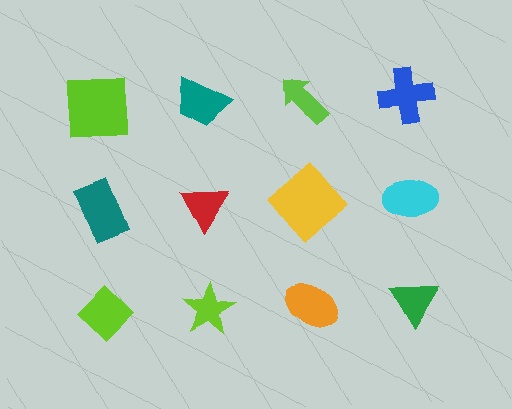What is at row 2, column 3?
A yellow diamond.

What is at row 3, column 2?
A lime star.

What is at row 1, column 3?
A lime arrow.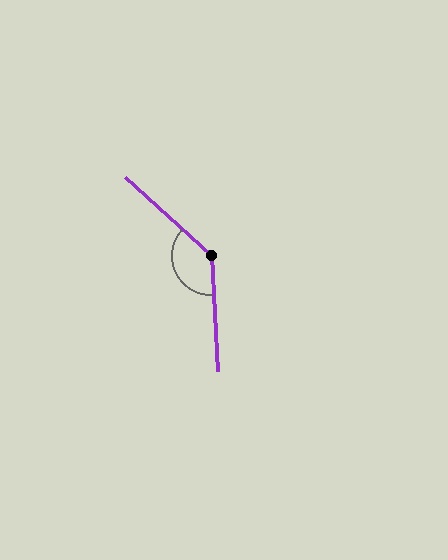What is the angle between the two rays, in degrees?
Approximately 136 degrees.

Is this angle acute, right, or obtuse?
It is obtuse.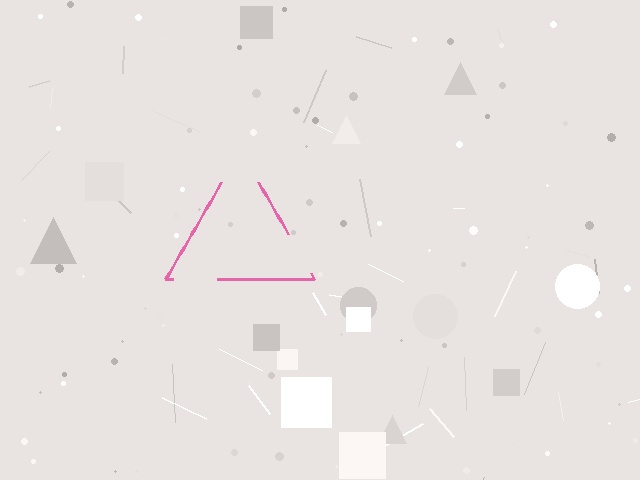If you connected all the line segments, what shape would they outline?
They would outline a triangle.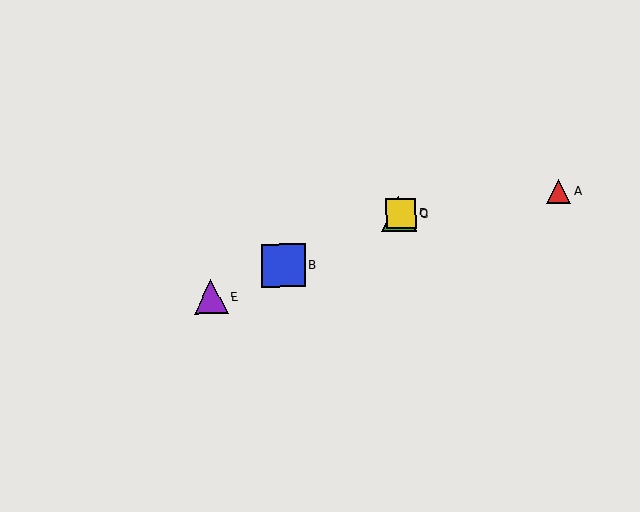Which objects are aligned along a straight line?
Objects B, C, D, E are aligned along a straight line.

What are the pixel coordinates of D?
Object D is at (401, 213).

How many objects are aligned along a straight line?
4 objects (B, C, D, E) are aligned along a straight line.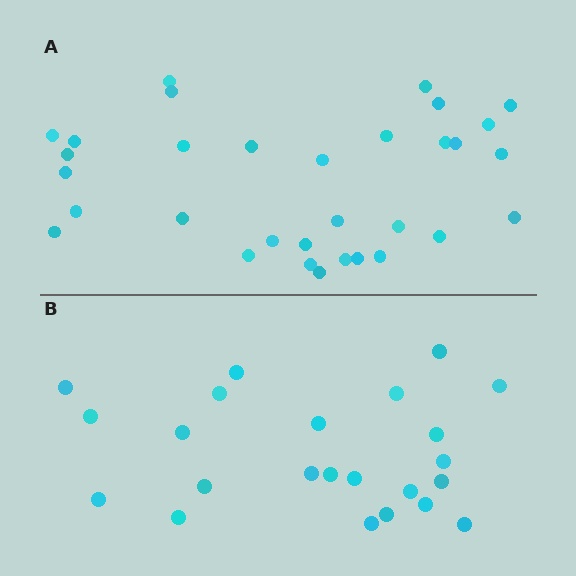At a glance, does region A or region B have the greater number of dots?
Region A (the top region) has more dots.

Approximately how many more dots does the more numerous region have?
Region A has roughly 8 or so more dots than region B.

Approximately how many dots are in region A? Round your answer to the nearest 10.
About 30 dots. (The exact count is 32, which rounds to 30.)